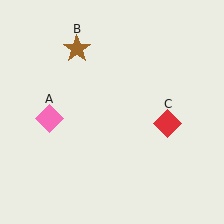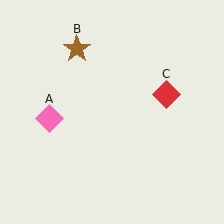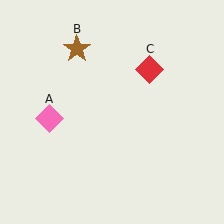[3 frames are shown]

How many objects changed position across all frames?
1 object changed position: red diamond (object C).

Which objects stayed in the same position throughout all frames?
Pink diamond (object A) and brown star (object B) remained stationary.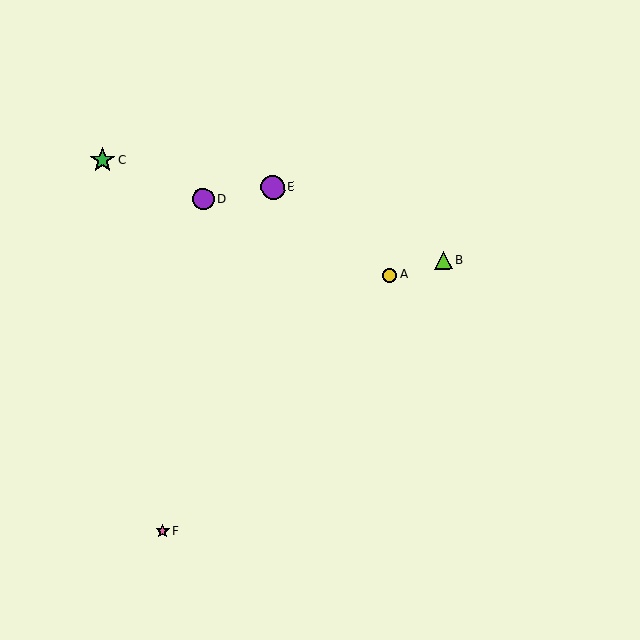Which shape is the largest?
The green star (labeled C) is the largest.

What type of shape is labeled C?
Shape C is a green star.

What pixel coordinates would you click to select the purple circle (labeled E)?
Click at (273, 187) to select the purple circle E.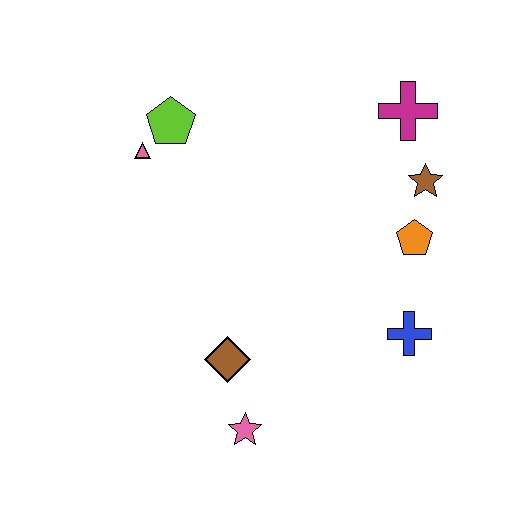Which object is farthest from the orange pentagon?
The pink triangle is farthest from the orange pentagon.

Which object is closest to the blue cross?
The orange pentagon is closest to the blue cross.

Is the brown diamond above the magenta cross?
No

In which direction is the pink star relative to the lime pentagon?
The pink star is below the lime pentagon.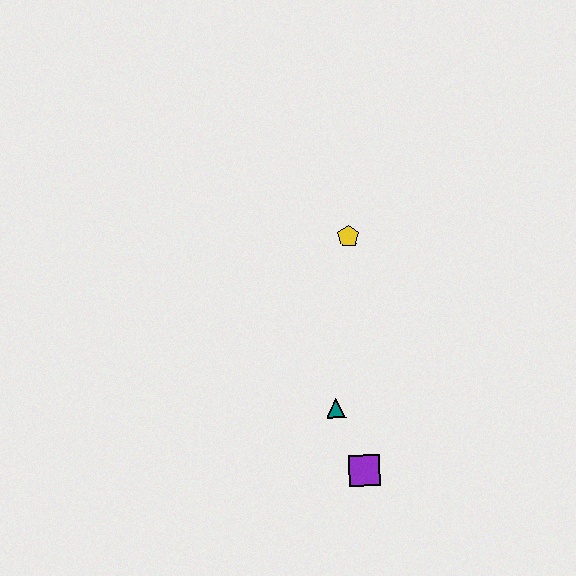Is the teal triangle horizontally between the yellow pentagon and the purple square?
No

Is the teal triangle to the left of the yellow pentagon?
Yes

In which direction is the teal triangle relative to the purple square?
The teal triangle is above the purple square.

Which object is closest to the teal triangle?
The purple square is closest to the teal triangle.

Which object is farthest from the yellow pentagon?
The purple square is farthest from the yellow pentagon.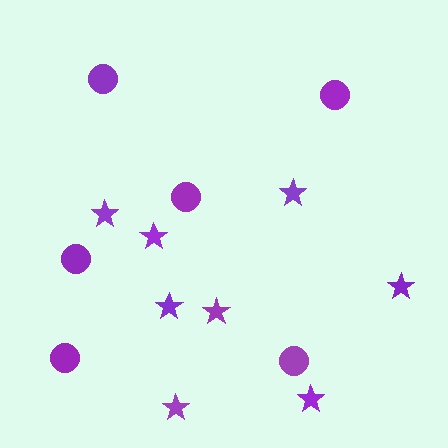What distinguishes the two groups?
There are 2 groups: one group of circles (6) and one group of stars (8).